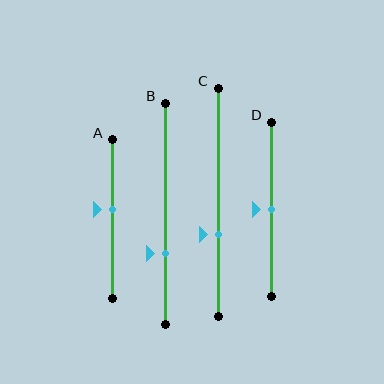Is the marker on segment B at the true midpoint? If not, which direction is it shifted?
No, the marker on segment B is shifted downward by about 18% of the segment length.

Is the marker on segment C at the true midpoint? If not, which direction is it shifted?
No, the marker on segment C is shifted downward by about 14% of the segment length.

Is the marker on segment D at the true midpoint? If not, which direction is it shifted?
Yes, the marker on segment D is at the true midpoint.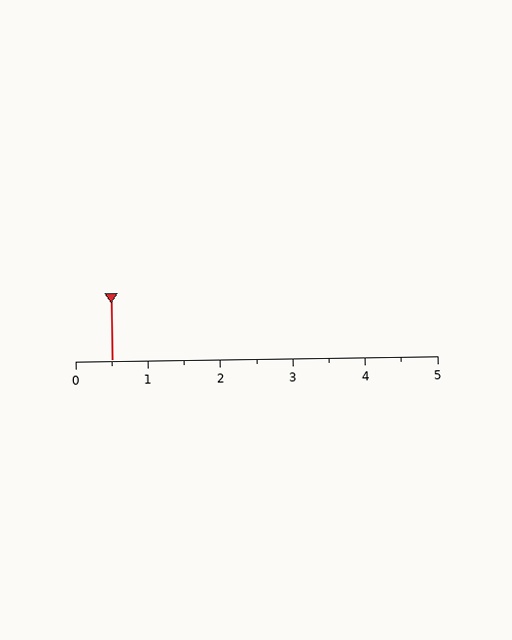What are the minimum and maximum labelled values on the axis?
The axis runs from 0 to 5.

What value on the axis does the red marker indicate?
The marker indicates approximately 0.5.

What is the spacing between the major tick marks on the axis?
The major ticks are spaced 1 apart.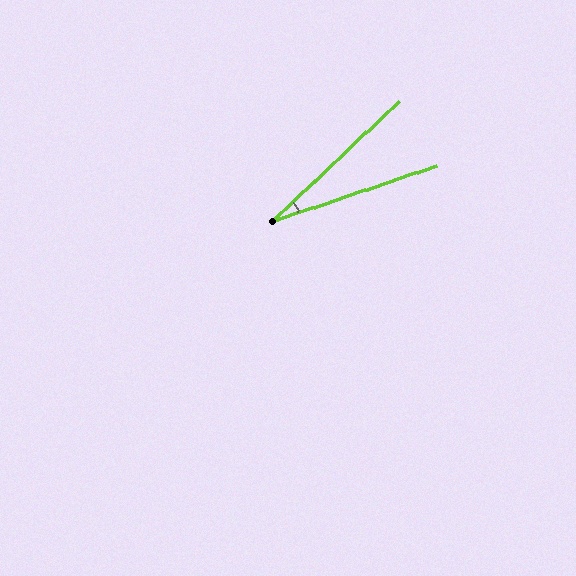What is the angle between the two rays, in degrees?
Approximately 25 degrees.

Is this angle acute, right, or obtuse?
It is acute.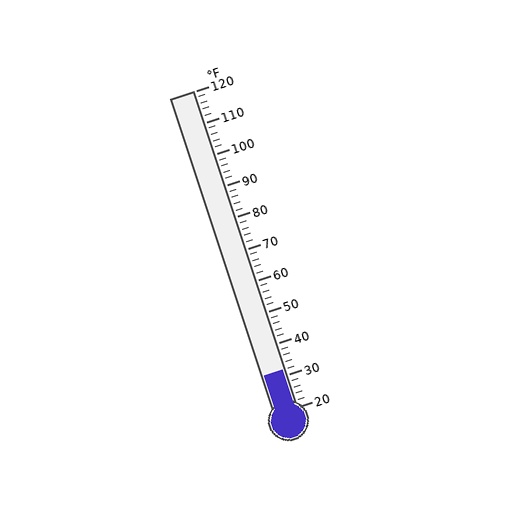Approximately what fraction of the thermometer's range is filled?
The thermometer is filled to approximately 10% of its range.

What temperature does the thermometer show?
The thermometer shows approximately 32°F.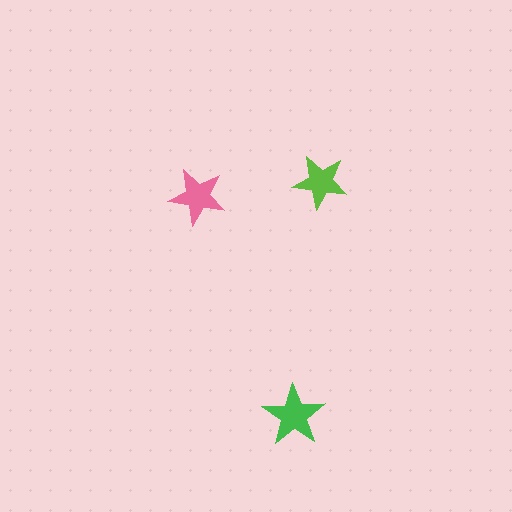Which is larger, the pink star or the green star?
The green one.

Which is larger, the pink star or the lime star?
The pink one.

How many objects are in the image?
There are 3 objects in the image.